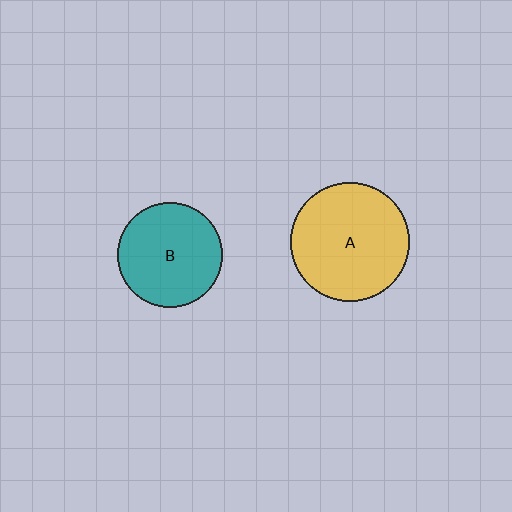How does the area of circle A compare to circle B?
Approximately 1.3 times.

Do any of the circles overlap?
No, none of the circles overlap.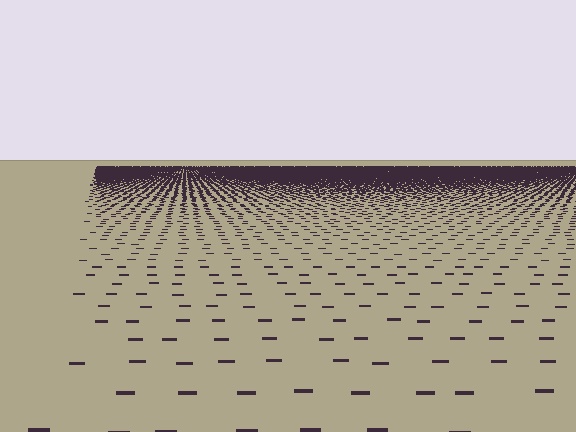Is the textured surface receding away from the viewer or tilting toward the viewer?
The surface is receding away from the viewer. Texture elements get smaller and denser toward the top.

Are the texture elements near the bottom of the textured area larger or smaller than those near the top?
Larger. Near the bottom, elements are closer to the viewer and appear at a bigger on-screen size.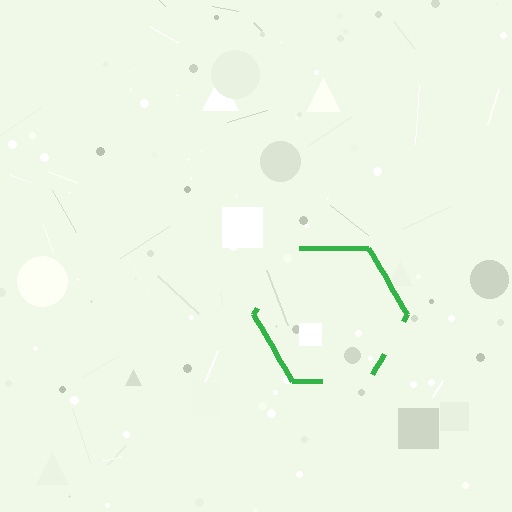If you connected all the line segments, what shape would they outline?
They would outline a hexagon.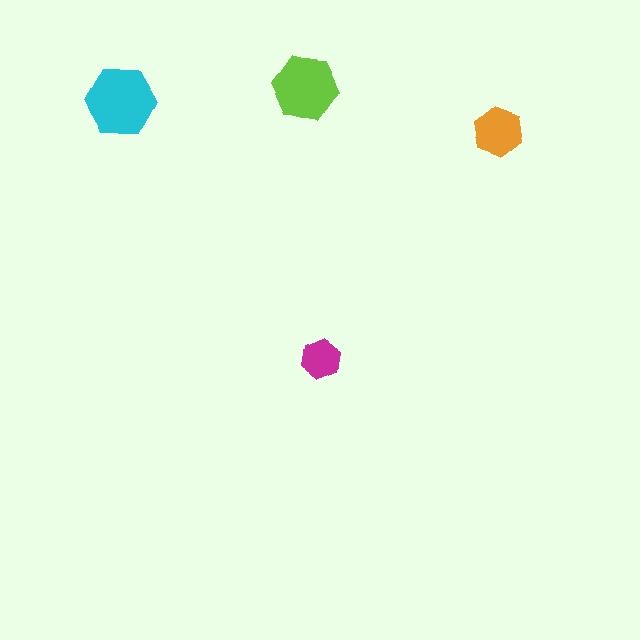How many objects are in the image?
There are 4 objects in the image.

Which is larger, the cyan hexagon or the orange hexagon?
The cyan one.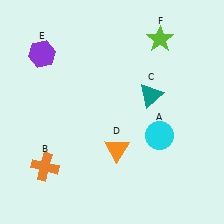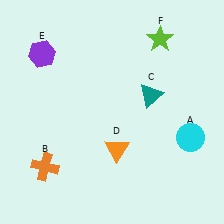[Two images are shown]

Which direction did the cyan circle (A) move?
The cyan circle (A) moved right.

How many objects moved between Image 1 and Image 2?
1 object moved between the two images.